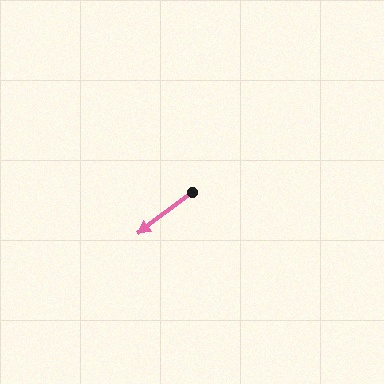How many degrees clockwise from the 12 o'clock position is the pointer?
Approximately 233 degrees.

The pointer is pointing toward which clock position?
Roughly 8 o'clock.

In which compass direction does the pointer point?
Southwest.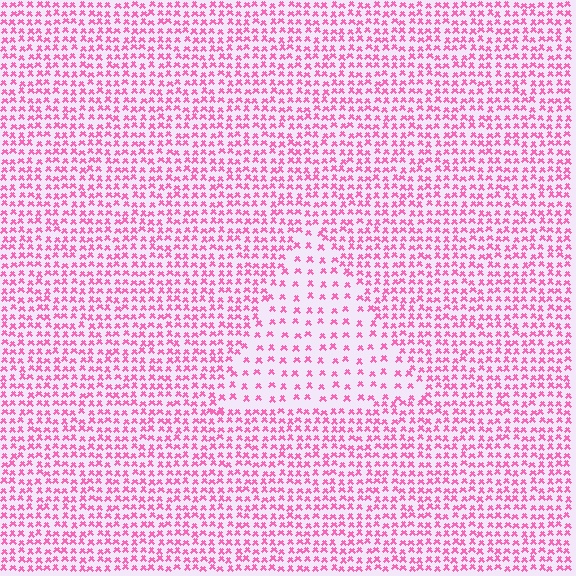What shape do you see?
I see a triangle.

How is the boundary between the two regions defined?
The boundary is defined by a change in element density (approximately 2.1x ratio). All elements are the same color, size, and shape.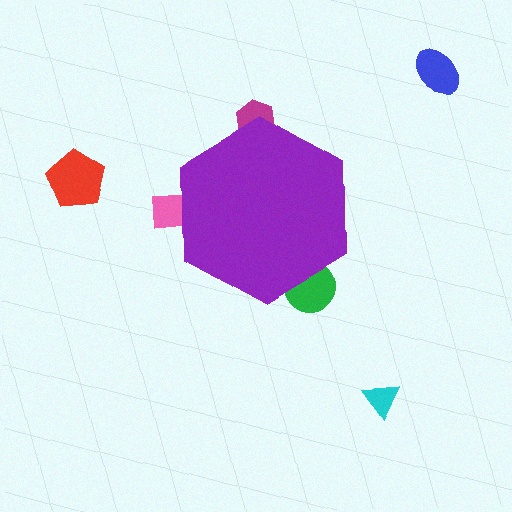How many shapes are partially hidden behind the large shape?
3 shapes are partially hidden.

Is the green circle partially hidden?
Yes, the green circle is partially hidden behind the purple hexagon.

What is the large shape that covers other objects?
A purple hexagon.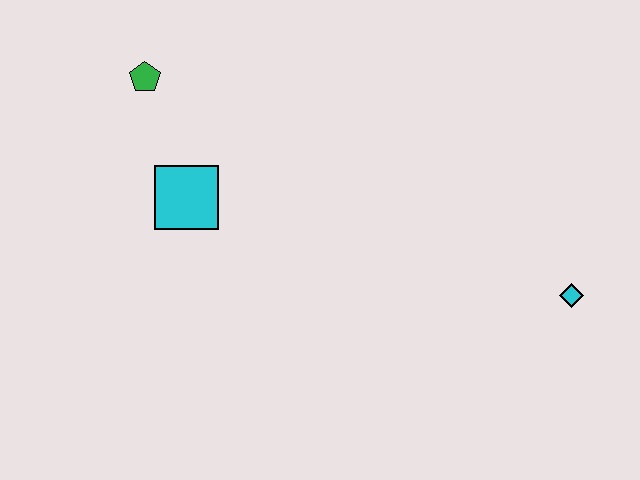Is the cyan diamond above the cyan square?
No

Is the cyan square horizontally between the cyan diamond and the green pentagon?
Yes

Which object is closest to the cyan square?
The green pentagon is closest to the cyan square.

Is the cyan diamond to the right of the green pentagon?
Yes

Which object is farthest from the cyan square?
The cyan diamond is farthest from the cyan square.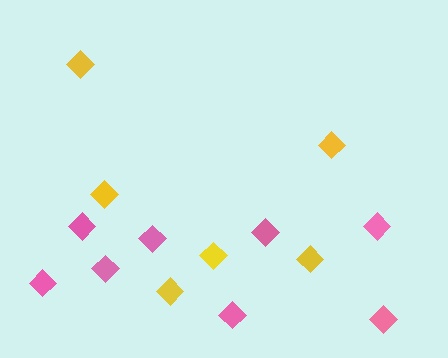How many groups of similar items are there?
There are 2 groups: one group of yellow diamonds (6) and one group of pink diamonds (8).